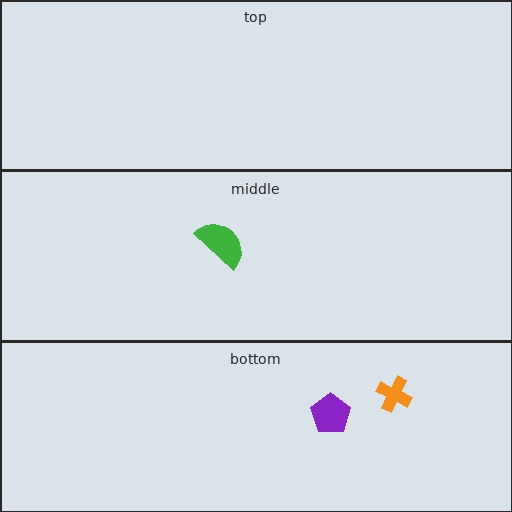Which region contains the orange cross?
The bottom region.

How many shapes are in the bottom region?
2.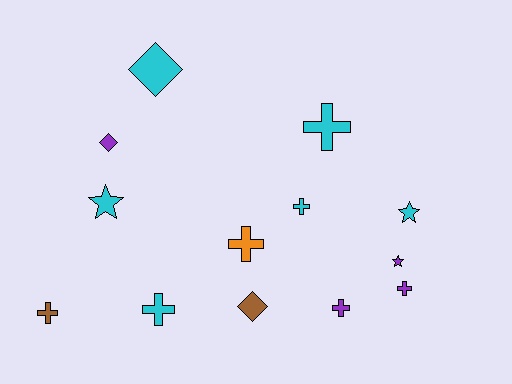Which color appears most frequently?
Cyan, with 6 objects.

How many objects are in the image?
There are 13 objects.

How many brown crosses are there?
There is 1 brown cross.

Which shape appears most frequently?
Cross, with 7 objects.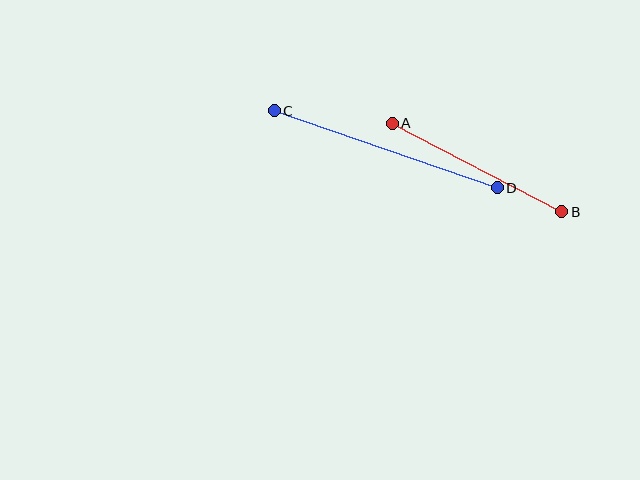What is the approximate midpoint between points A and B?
The midpoint is at approximately (477, 168) pixels.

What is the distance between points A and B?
The distance is approximately 191 pixels.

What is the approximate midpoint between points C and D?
The midpoint is at approximately (386, 149) pixels.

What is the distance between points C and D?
The distance is approximately 236 pixels.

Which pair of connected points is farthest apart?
Points C and D are farthest apart.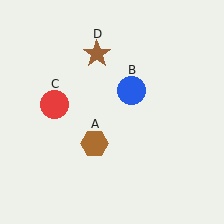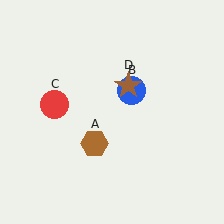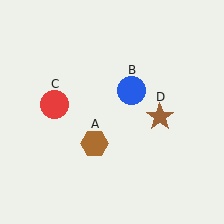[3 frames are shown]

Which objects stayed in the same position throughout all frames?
Brown hexagon (object A) and blue circle (object B) and red circle (object C) remained stationary.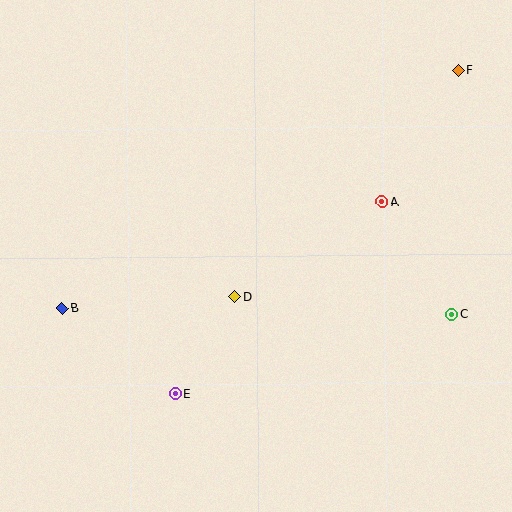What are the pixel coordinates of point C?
Point C is at (451, 314).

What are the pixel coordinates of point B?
Point B is at (62, 308).